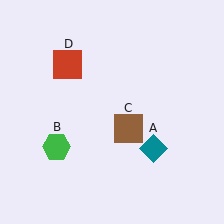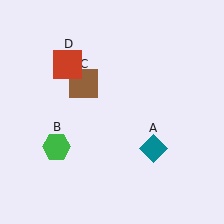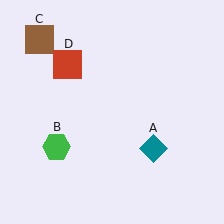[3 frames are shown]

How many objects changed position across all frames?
1 object changed position: brown square (object C).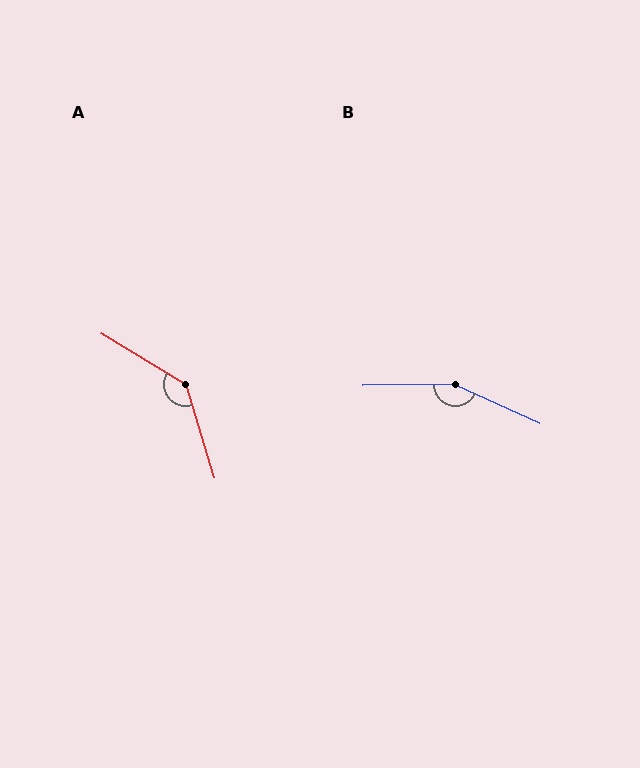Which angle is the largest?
B, at approximately 155 degrees.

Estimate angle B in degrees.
Approximately 155 degrees.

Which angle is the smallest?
A, at approximately 138 degrees.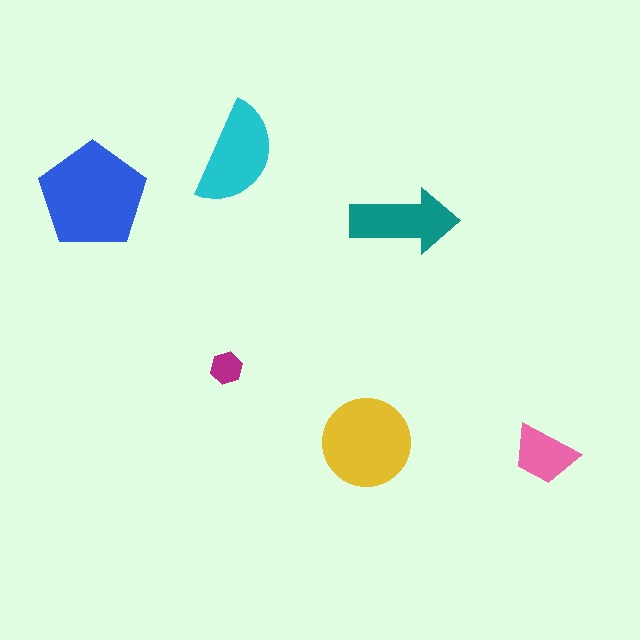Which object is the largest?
The blue pentagon.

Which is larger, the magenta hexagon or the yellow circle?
The yellow circle.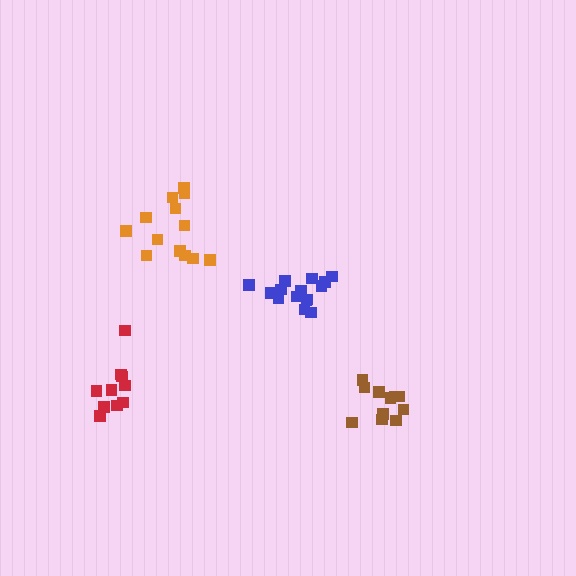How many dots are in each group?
Group 1: 11 dots, Group 2: 15 dots, Group 3: 10 dots, Group 4: 13 dots (49 total).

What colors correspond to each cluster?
The clusters are colored: brown, blue, red, orange.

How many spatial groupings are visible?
There are 4 spatial groupings.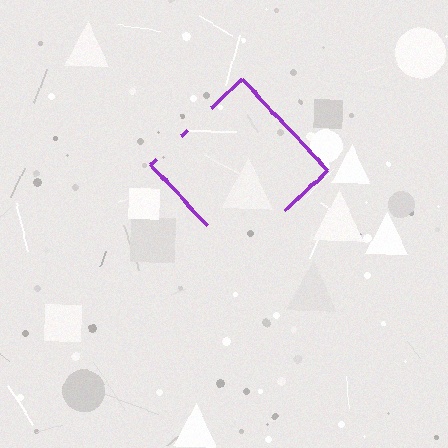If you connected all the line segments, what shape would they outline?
They would outline a diamond.